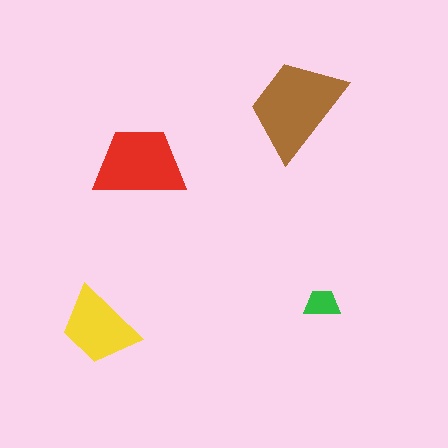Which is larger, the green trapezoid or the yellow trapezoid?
The yellow one.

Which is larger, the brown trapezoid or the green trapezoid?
The brown one.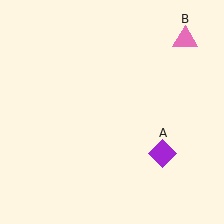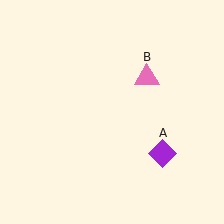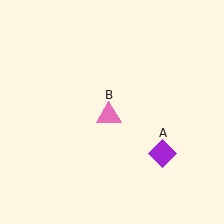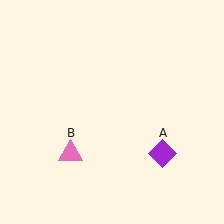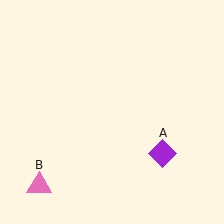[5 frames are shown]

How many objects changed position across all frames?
1 object changed position: pink triangle (object B).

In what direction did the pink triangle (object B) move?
The pink triangle (object B) moved down and to the left.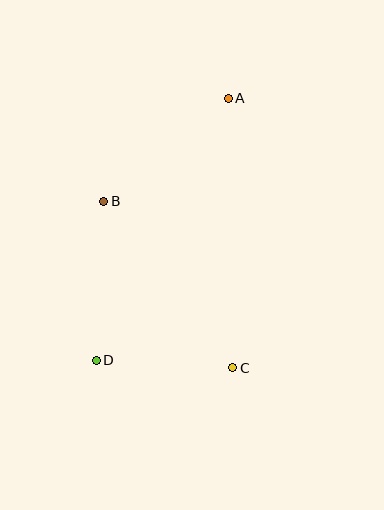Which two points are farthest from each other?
Points A and D are farthest from each other.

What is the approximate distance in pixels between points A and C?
The distance between A and C is approximately 270 pixels.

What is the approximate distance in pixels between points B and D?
The distance between B and D is approximately 159 pixels.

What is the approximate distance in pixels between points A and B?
The distance between A and B is approximately 161 pixels.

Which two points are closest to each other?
Points C and D are closest to each other.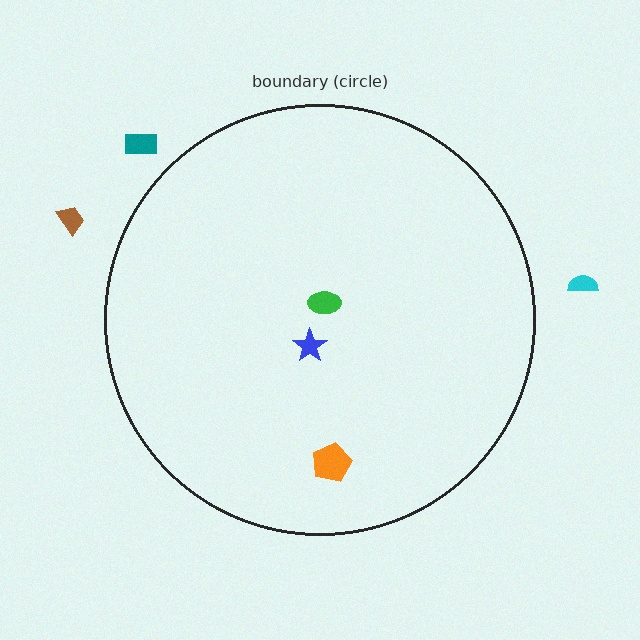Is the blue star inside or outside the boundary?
Inside.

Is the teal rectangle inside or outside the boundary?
Outside.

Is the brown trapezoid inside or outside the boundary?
Outside.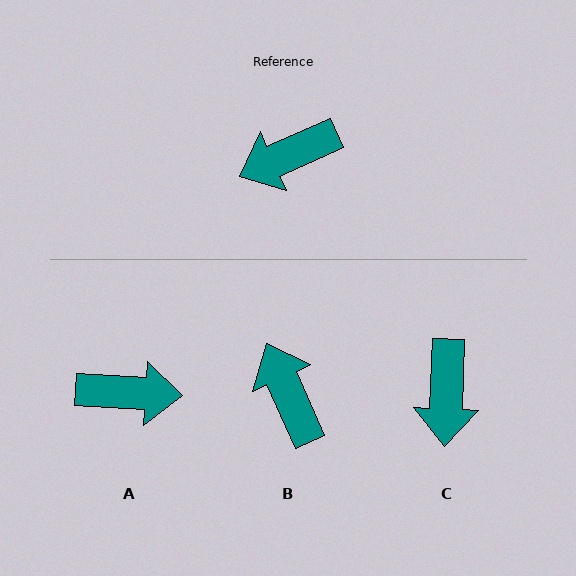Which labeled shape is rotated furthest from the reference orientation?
A, about 153 degrees away.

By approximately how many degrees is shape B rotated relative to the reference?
Approximately 90 degrees clockwise.